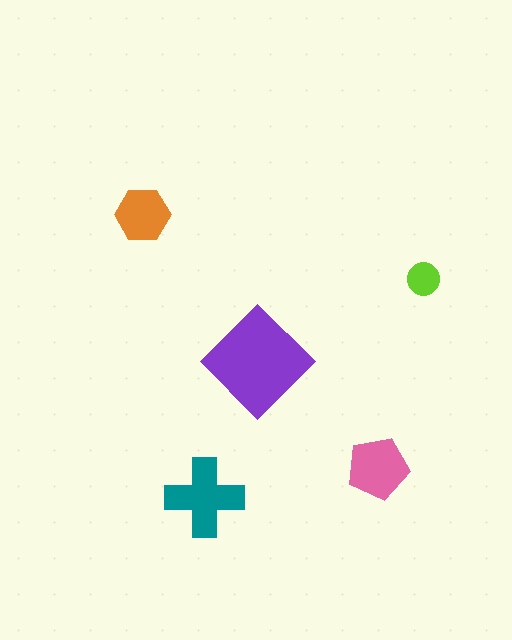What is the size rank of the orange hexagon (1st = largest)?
4th.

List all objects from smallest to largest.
The lime circle, the orange hexagon, the pink pentagon, the teal cross, the purple diamond.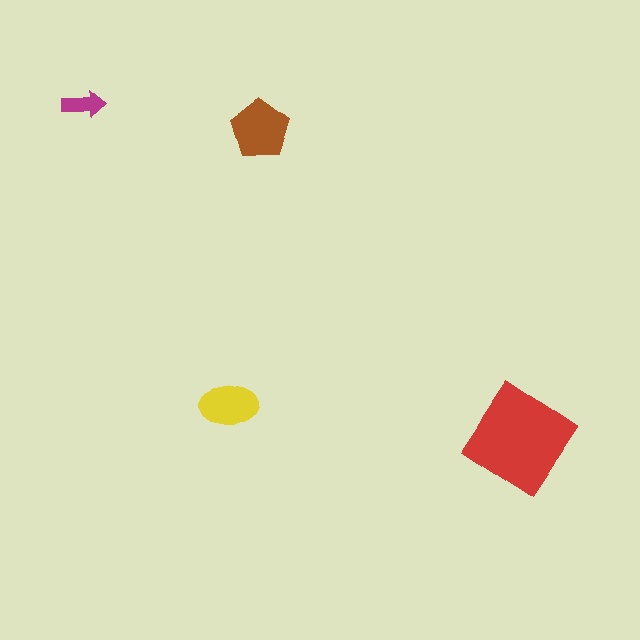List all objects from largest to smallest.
The red diamond, the brown pentagon, the yellow ellipse, the magenta arrow.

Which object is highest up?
The magenta arrow is topmost.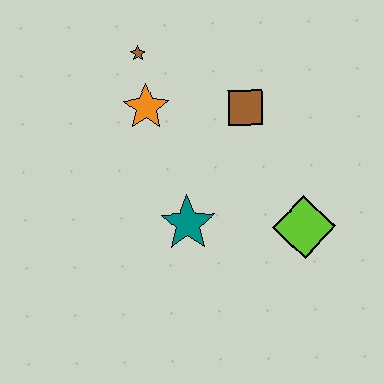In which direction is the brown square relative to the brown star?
The brown square is to the right of the brown star.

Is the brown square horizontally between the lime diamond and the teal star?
Yes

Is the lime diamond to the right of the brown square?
Yes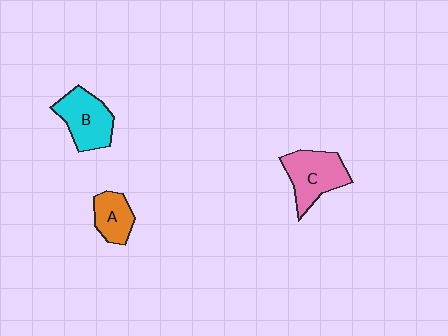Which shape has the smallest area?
Shape A (orange).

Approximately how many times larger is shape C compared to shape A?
Approximately 1.6 times.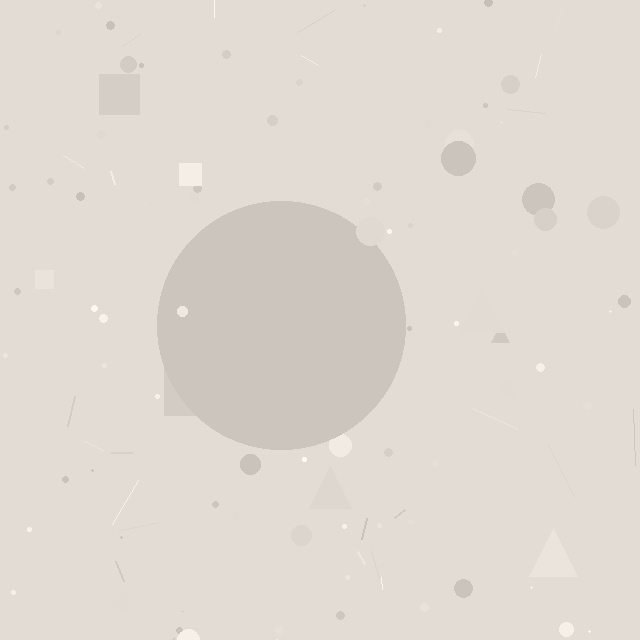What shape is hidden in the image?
A circle is hidden in the image.